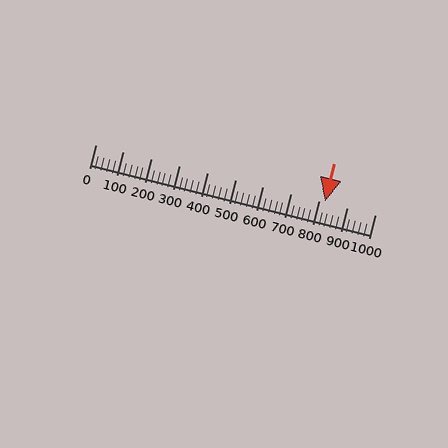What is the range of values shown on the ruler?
The ruler shows values from 0 to 1000.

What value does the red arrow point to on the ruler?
The red arrow points to approximately 820.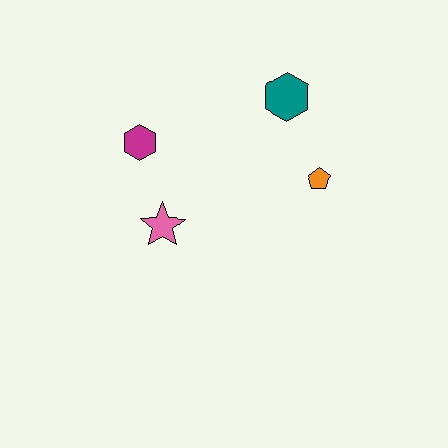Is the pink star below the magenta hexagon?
Yes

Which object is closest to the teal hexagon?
The orange pentagon is closest to the teal hexagon.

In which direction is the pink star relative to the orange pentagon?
The pink star is to the left of the orange pentagon.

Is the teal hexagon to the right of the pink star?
Yes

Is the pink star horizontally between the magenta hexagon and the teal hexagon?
Yes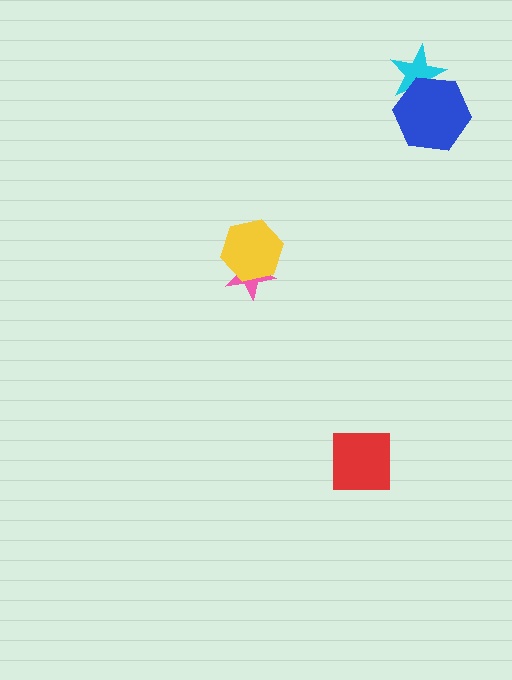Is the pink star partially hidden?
Yes, it is partially covered by another shape.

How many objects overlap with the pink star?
1 object overlaps with the pink star.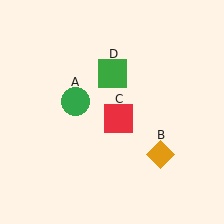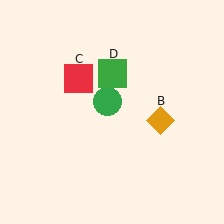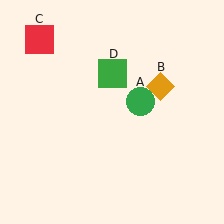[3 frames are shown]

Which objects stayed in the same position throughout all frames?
Green square (object D) remained stationary.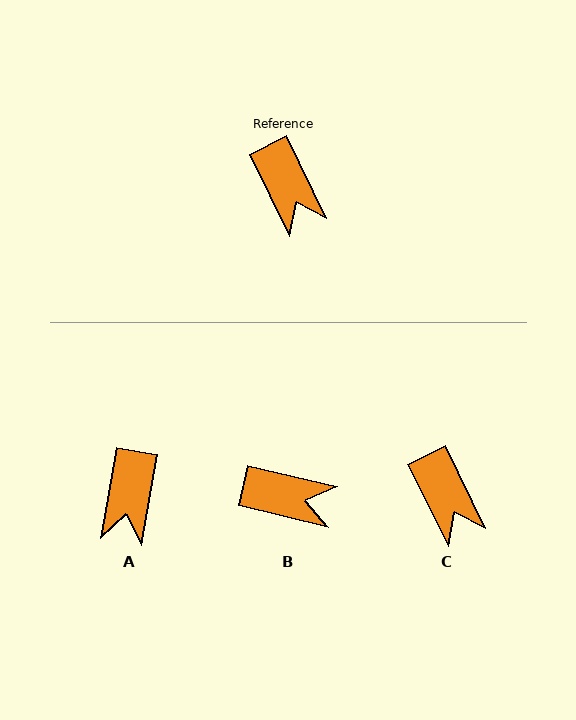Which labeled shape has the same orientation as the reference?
C.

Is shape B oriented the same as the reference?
No, it is off by about 51 degrees.